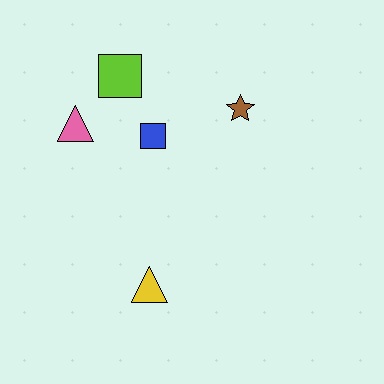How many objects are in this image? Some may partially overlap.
There are 5 objects.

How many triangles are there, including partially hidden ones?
There are 2 triangles.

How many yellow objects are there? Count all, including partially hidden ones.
There is 1 yellow object.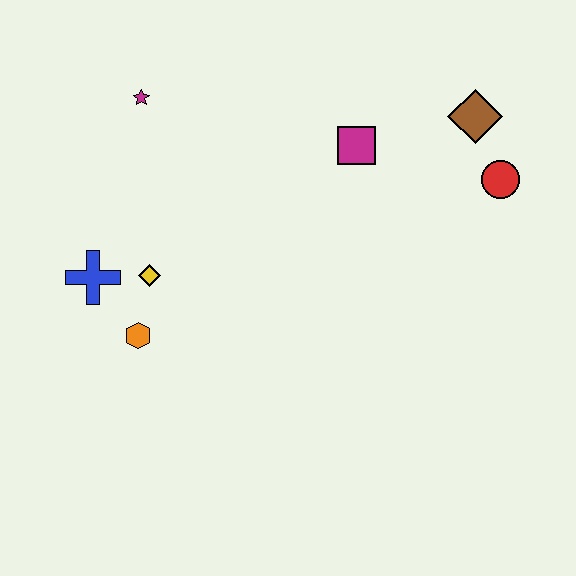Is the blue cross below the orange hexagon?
No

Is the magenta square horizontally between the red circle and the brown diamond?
No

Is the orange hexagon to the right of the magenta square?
No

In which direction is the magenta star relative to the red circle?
The magenta star is to the left of the red circle.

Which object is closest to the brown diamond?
The red circle is closest to the brown diamond.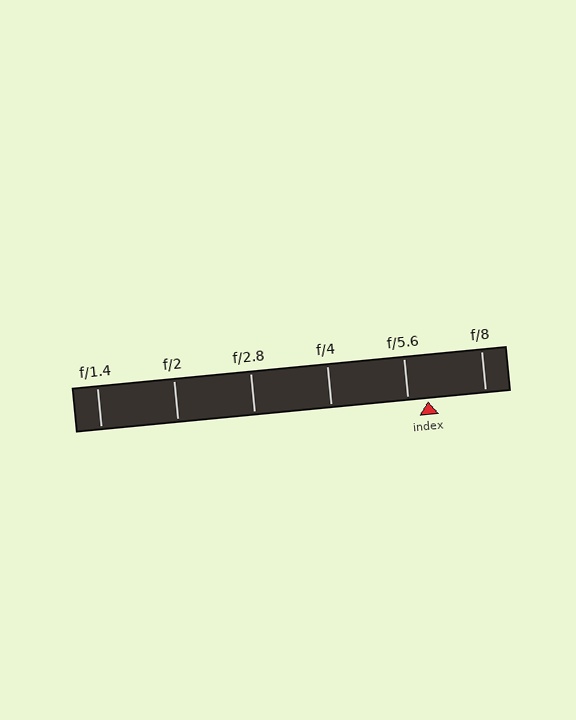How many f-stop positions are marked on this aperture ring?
There are 6 f-stop positions marked.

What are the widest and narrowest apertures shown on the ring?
The widest aperture shown is f/1.4 and the narrowest is f/8.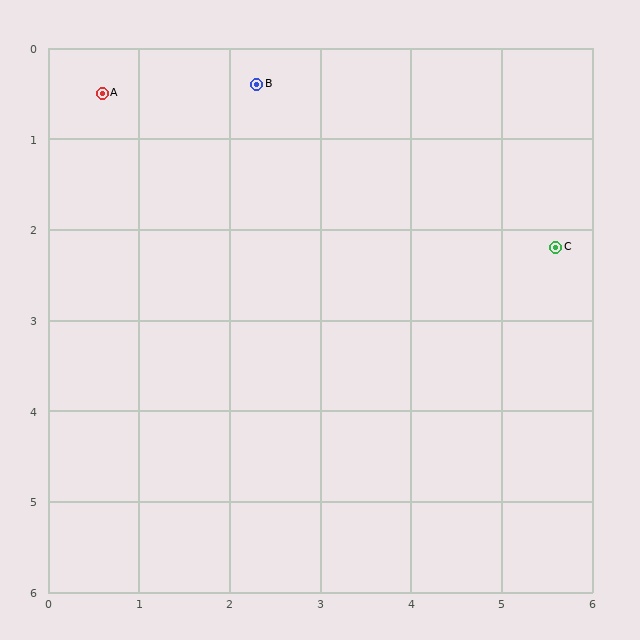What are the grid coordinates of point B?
Point B is at approximately (2.3, 0.4).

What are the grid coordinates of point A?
Point A is at approximately (0.6, 0.5).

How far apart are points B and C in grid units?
Points B and C are about 3.8 grid units apart.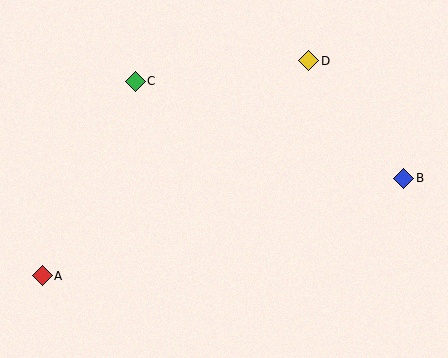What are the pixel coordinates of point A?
Point A is at (42, 276).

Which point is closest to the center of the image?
Point C at (135, 81) is closest to the center.